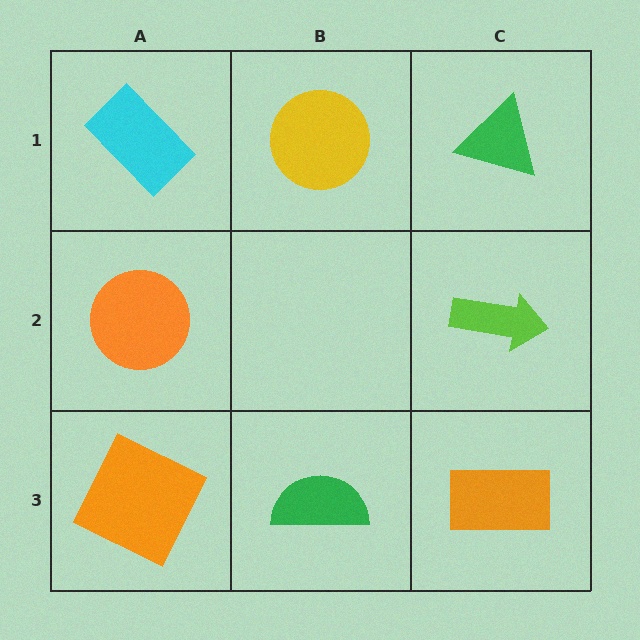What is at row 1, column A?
A cyan rectangle.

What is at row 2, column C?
A lime arrow.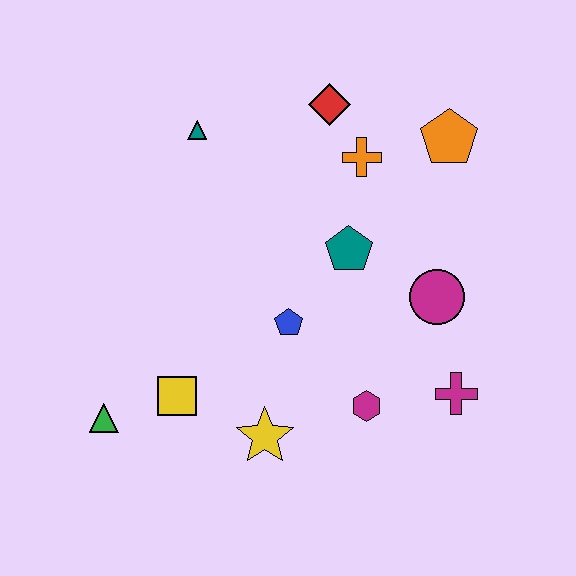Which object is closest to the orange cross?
The red diamond is closest to the orange cross.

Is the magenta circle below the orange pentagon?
Yes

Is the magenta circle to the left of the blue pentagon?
No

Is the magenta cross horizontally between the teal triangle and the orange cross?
No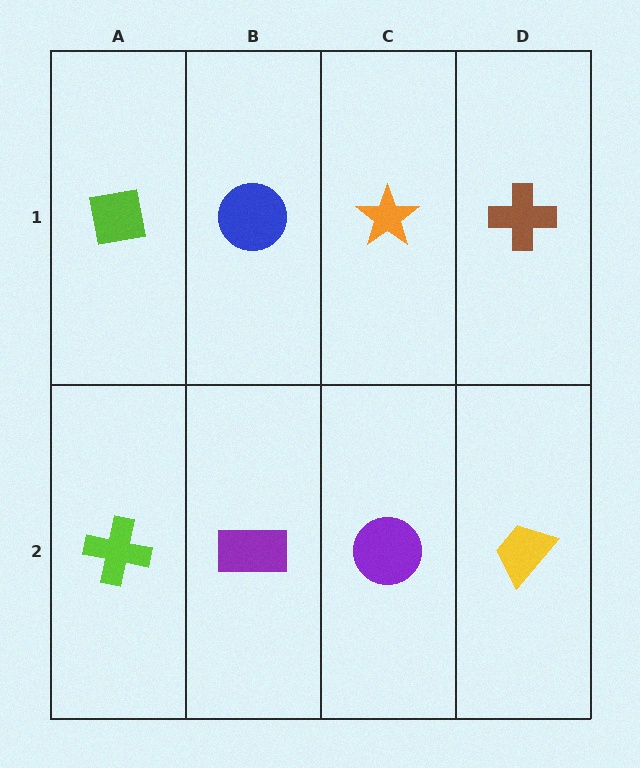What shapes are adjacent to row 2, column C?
An orange star (row 1, column C), a purple rectangle (row 2, column B), a yellow trapezoid (row 2, column D).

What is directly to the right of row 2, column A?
A purple rectangle.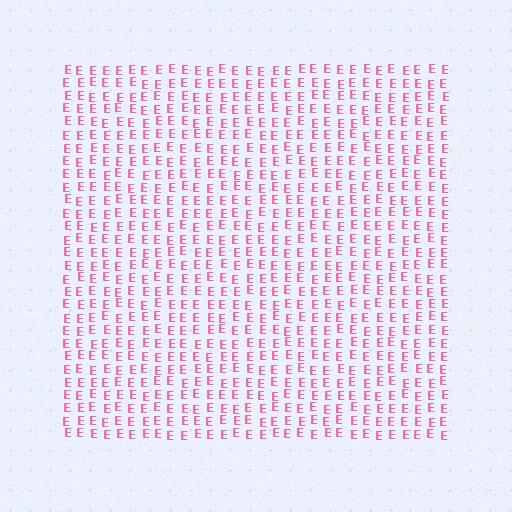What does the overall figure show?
The overall figure shows a square.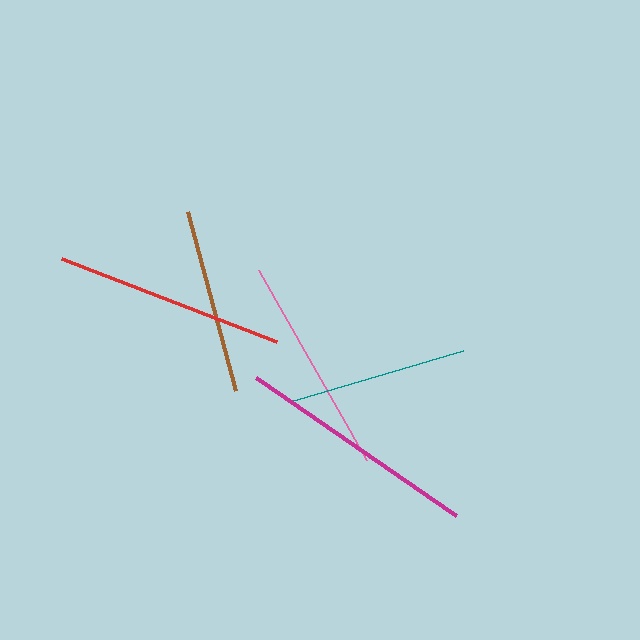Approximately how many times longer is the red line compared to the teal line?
The red line is approximately 1.3 times the length of the teal line.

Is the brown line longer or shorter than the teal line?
The brown line is longer than the teal line.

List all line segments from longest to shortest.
From longest to shortest: magenta, red, pink, brown, teal.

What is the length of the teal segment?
The teal segment is approximately 180 pixels long.